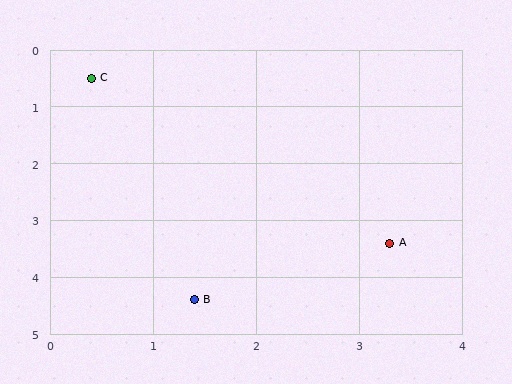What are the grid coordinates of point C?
Point C is at approximately (0.4, 0.5).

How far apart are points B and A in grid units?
Points B and A are about 2.1 grid units apart.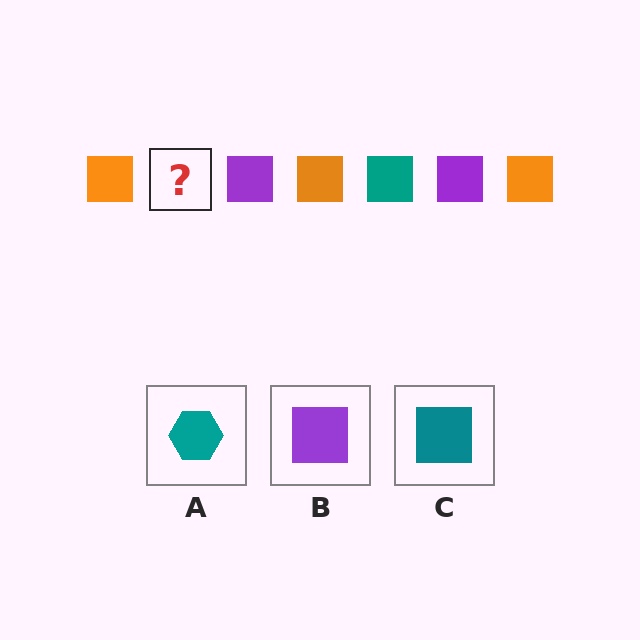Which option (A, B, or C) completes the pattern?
C.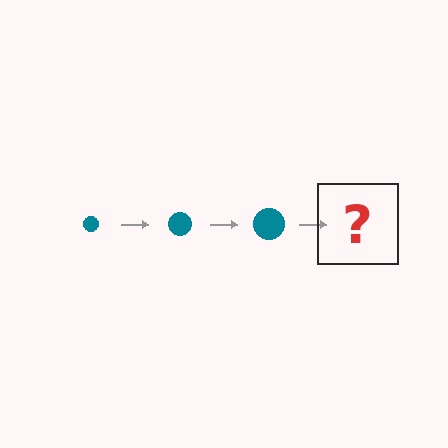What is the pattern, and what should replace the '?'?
The pattern is that the circle gets progressively larger each step. The '?' should be a teal circle, larger than the previous one.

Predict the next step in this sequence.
The next step is a teal circle, larger than the previous one.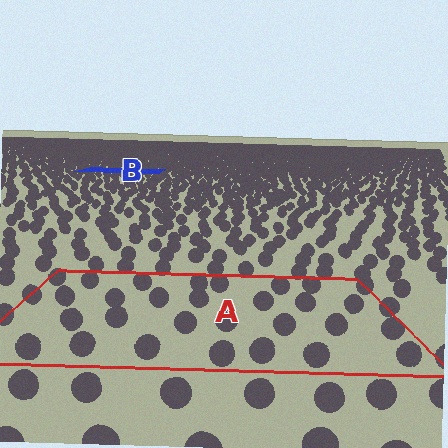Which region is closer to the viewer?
Region A is closer. The texture elements there are larger and more spread out.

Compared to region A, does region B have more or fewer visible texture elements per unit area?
Region B has more texture elements per unit area — they are packed more densely because it is farther away.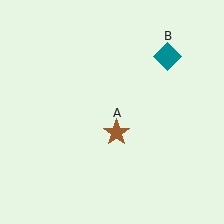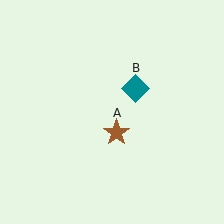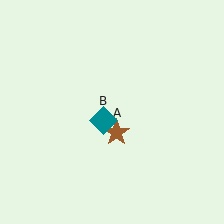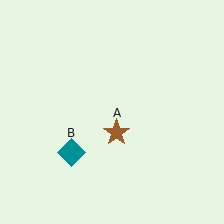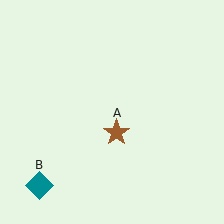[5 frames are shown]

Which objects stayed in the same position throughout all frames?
Brown star (object A) remained stationary.